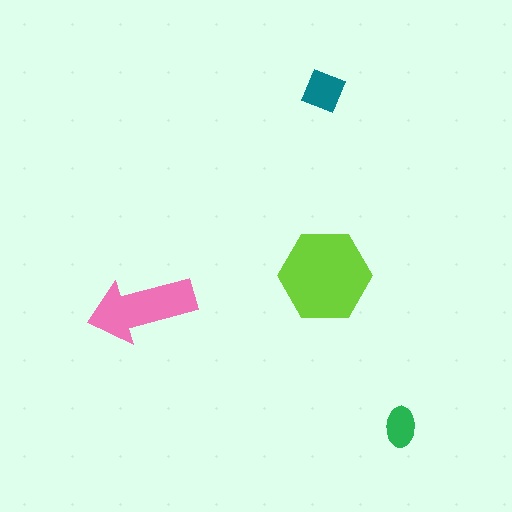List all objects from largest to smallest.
The lime hexagon, the pink arrow, the teal diamond, the green ellipse.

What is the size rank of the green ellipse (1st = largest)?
4th.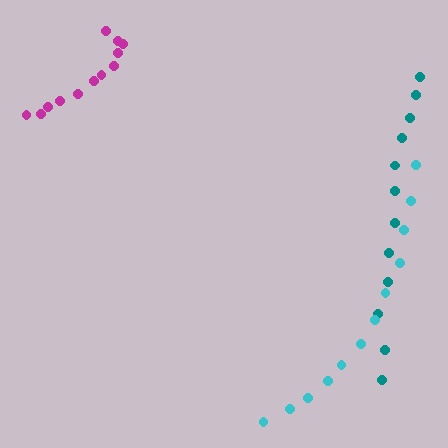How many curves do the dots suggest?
There are 3 distinct paths.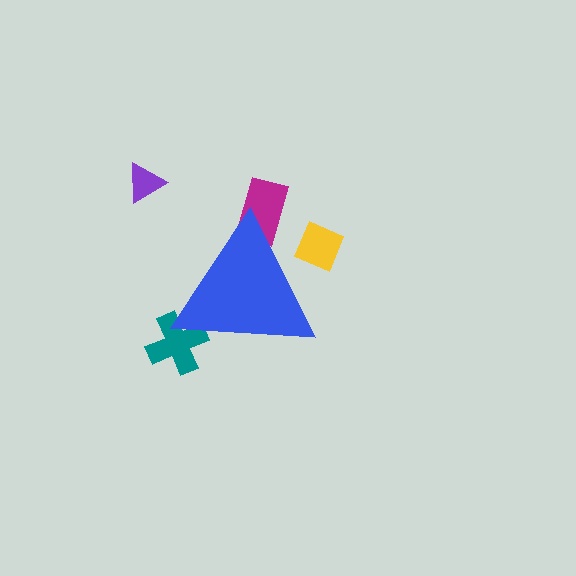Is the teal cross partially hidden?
Yes, the teal cross is partially hidden behind the blue triangle.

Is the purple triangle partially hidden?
No, the purple triangle is fully visible.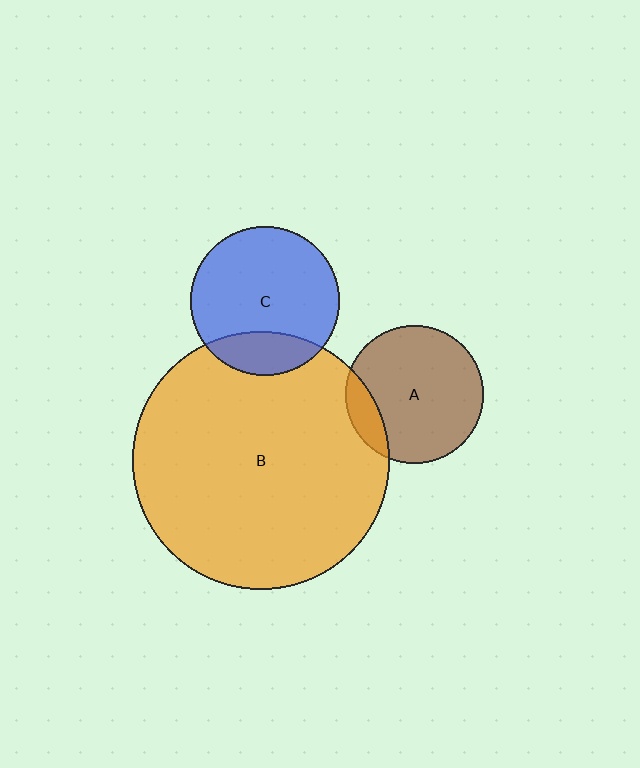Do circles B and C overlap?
Yes.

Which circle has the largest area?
Circle B (orange).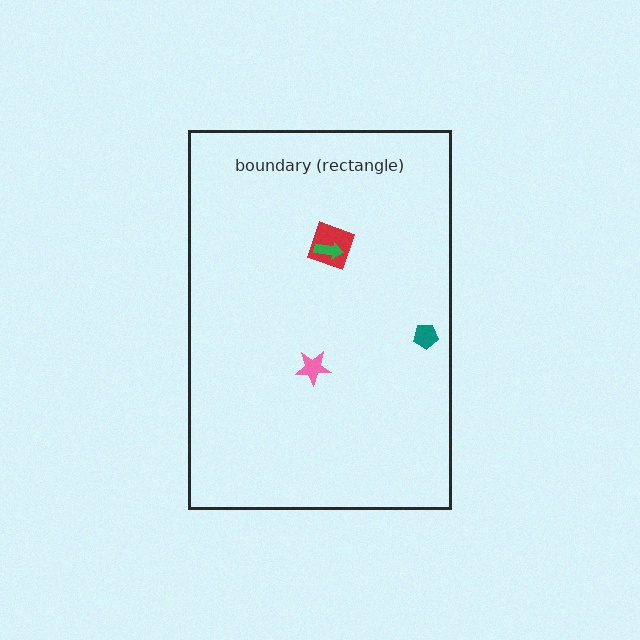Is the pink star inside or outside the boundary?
Inside.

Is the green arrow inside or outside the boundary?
Inside.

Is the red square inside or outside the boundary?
Inside.